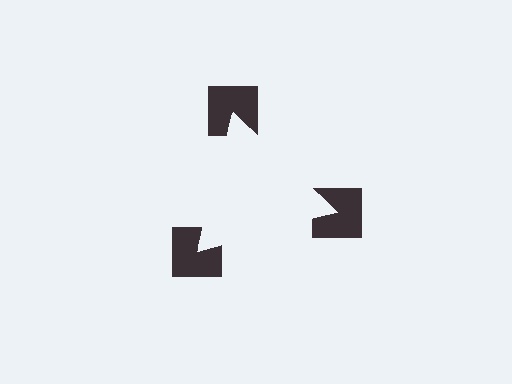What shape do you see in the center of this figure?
An illusory triangle — its edges are inferred from the aligned wedge cuts in the notched squares, not physically drawn.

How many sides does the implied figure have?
3 sides.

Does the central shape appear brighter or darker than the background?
It typically appears slightly brighter than the background, even though no actual brightness change is drawn.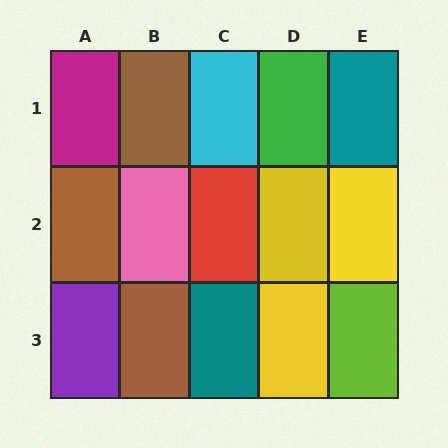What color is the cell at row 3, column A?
Purple.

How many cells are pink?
1 cell is pink.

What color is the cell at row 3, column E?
Lime.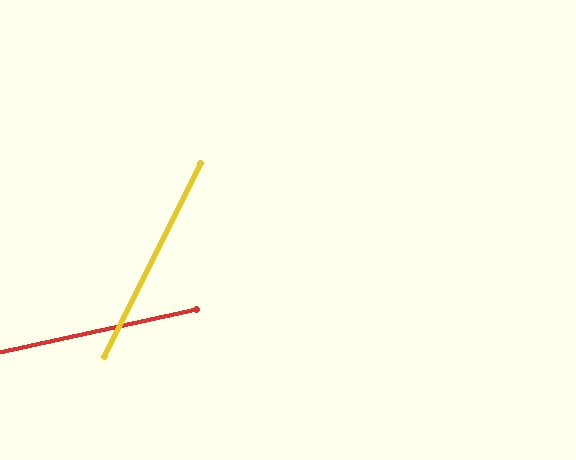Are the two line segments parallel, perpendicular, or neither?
Neither parallel nor perpendicular — they differ by about 51°.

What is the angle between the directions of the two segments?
Approximately 51 degrees.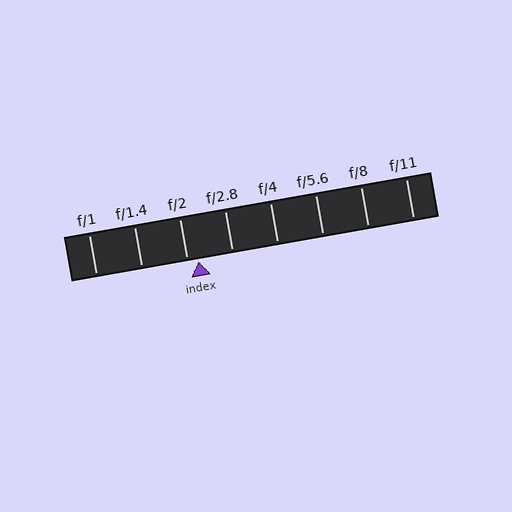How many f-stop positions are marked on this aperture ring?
There are 8 f-stop positions marked.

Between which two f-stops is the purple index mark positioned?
The index mark is between f/2 and f/2.8.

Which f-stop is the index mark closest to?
The index mark is closest to f/2.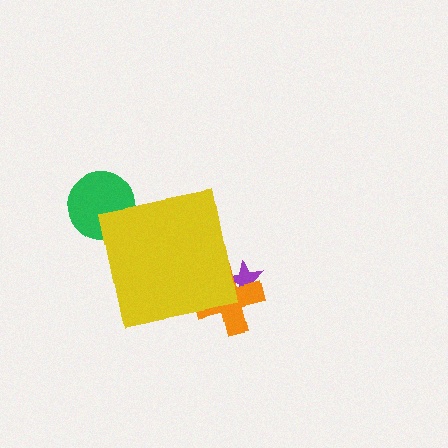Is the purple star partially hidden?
Yes, the purple star is partially hidden behind the yellow square.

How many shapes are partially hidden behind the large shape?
3 shapes are partially hidden.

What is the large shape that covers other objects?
A yellow square.